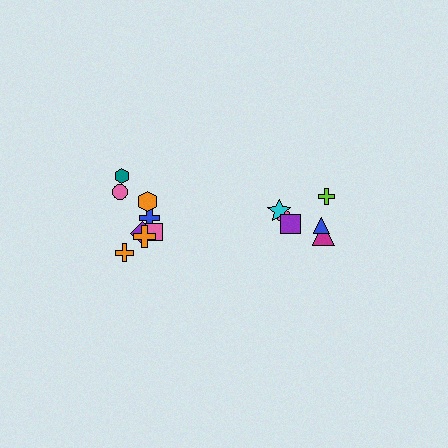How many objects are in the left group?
There are 8 objects.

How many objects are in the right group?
There are 6 objects.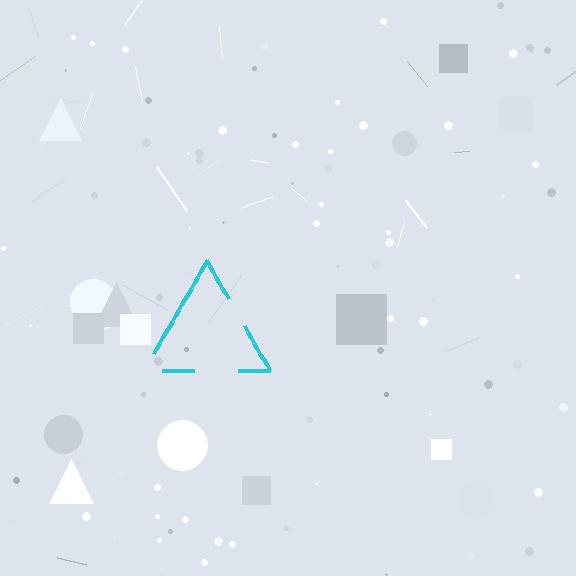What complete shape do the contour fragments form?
The contour fragments form a triangle.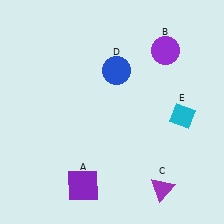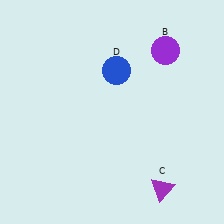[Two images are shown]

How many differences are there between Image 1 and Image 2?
There are 2 differences between the two images.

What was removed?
The cyan diamond (E), the purple square (A) were removed in Image 2.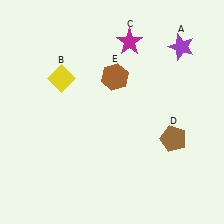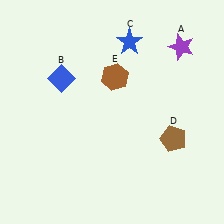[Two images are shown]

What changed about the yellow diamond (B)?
In Image 1, B is yellow. In Image 2, it changed to blue.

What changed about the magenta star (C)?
In Image 1, C is magenta. In Image 2, it changed to blue.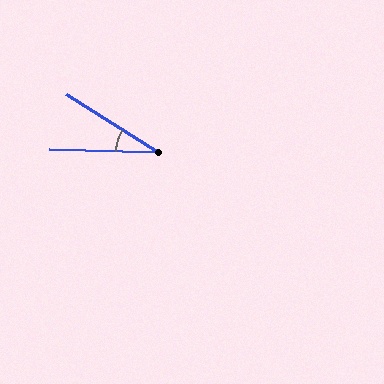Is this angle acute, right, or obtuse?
It is acute.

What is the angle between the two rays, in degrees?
Approximately 31 degrees.